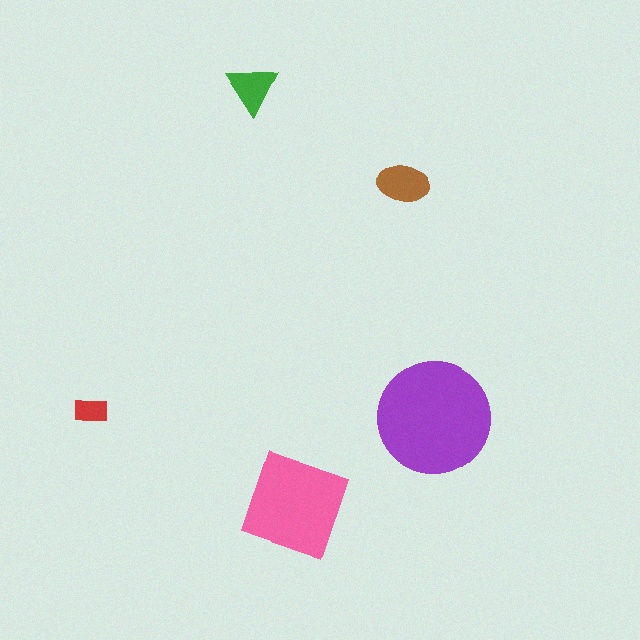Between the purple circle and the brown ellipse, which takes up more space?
The purple circle.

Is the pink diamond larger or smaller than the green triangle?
Larger.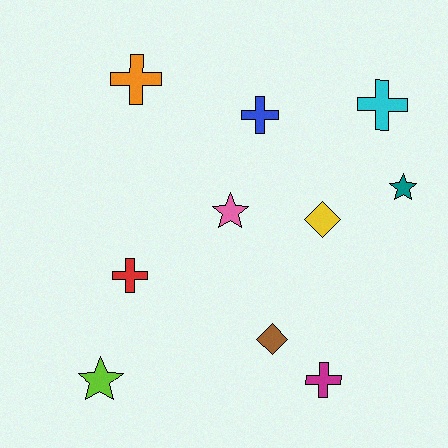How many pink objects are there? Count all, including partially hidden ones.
There is 1 pink object.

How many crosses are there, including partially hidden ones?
There are 5 crosses.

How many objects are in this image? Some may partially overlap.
There are 10 objects.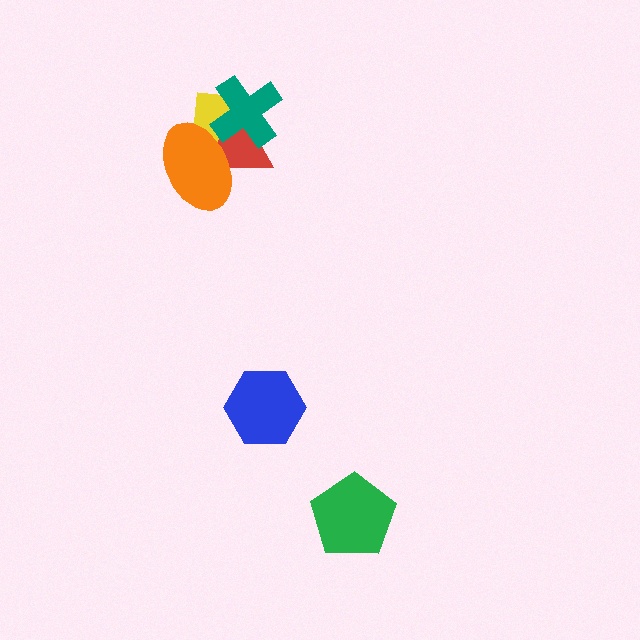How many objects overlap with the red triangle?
3 objects overlap with the red triangle.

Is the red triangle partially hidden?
Yes, it is partially covered by another shape.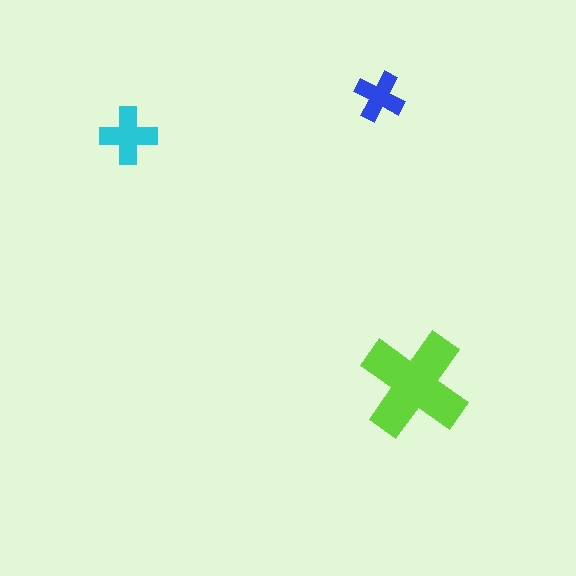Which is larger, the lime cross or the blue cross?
The lime one.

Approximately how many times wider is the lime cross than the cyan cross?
About 2 times wider.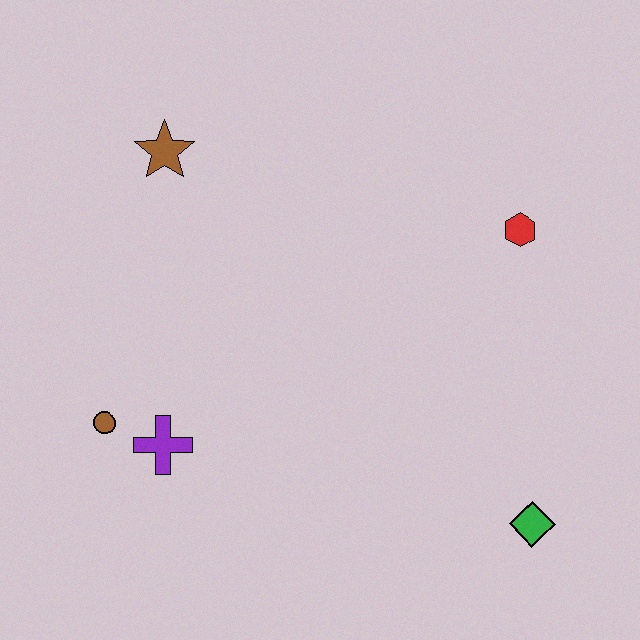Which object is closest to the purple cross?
The brown circle is closest to the purple cross.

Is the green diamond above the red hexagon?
No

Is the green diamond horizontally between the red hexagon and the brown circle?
No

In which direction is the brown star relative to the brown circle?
The brown star is above the brown circle.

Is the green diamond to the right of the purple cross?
Yes